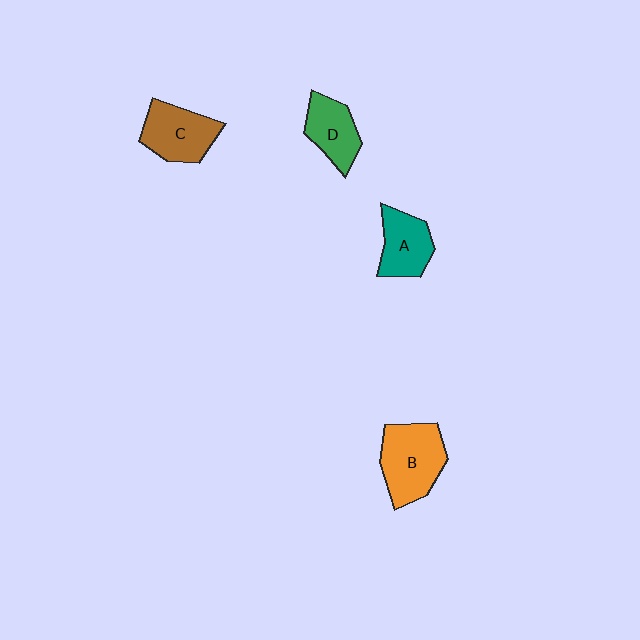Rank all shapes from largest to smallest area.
From largest to smallest: B (orange), C (brown), A (teal), D (green).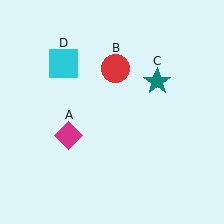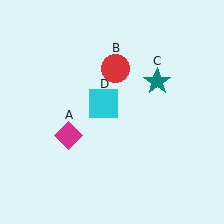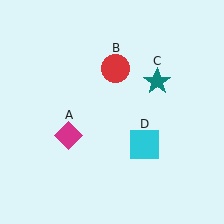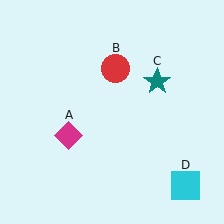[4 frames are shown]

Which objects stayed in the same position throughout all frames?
Magenta diamond (object A) and red circle (object B) and teal star (object C) remained stationary.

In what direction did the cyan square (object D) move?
The cyan square (object D) moved down and to the right.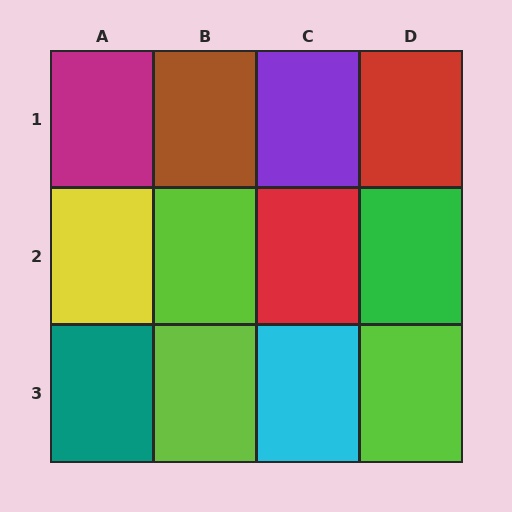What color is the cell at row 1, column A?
Magenta.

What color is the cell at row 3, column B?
Lime.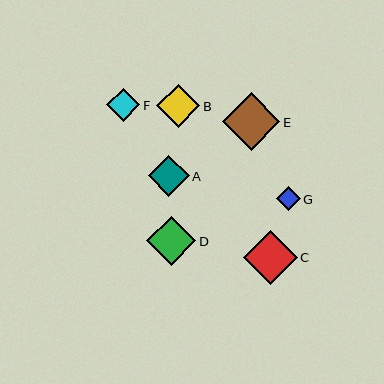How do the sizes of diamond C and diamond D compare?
Diamond C and diamond D are approximately the same size.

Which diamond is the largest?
Diamond E is the largest with a size of approximately 57 pixels.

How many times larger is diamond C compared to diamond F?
Diamond C is approximately 1.6 times the size of diamond F.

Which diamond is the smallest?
Diamond G is the smallest with a size of approximately 24 pixels.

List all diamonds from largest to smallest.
From largest to smallest: E, C, D, B, A, F, G.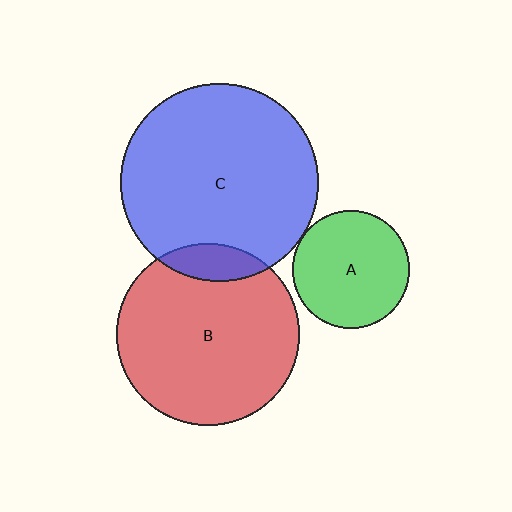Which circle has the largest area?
Circle C (blue).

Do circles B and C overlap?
Yes.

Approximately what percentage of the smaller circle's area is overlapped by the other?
Approximately 10%.